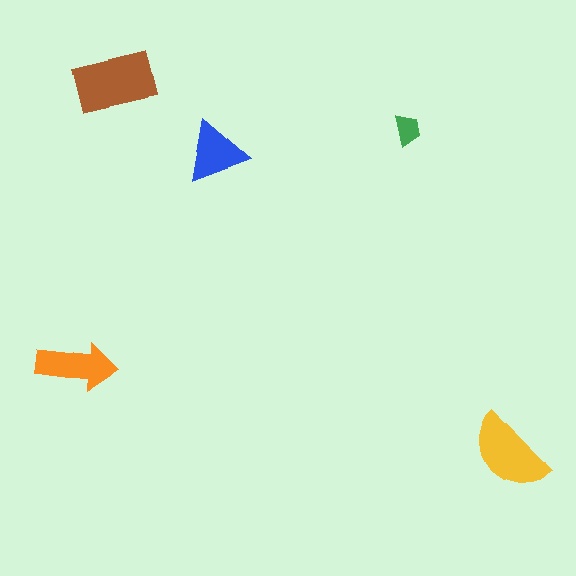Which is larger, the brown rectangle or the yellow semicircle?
The brown rectangle.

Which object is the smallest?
The green trapezoid.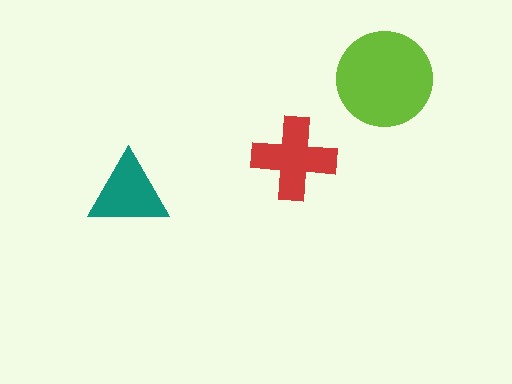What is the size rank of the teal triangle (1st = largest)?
3rd.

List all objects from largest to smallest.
The lime circle, the red cross, the teal triangle.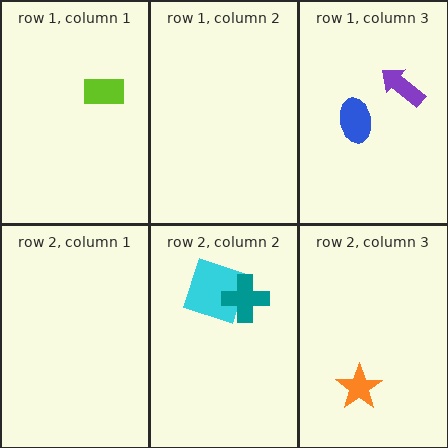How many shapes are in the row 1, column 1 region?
1.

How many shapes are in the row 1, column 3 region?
2.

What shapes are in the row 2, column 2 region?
The cyan square, the teal cross.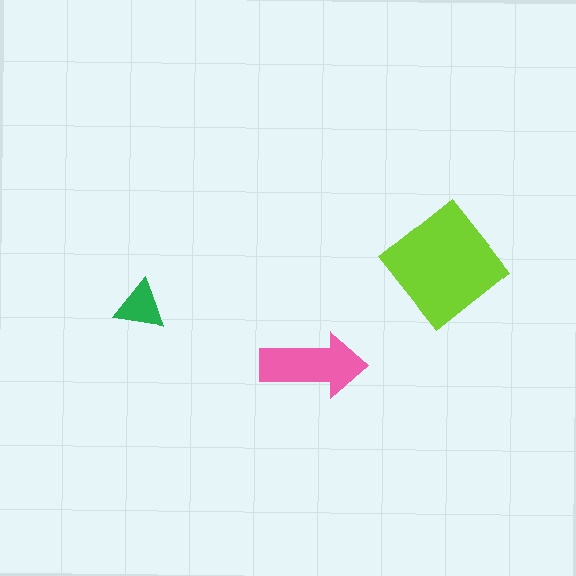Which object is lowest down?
The pink arrow is bottommost.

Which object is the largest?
The lime diamond.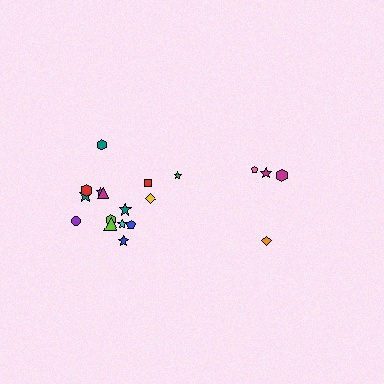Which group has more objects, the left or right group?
The left group.